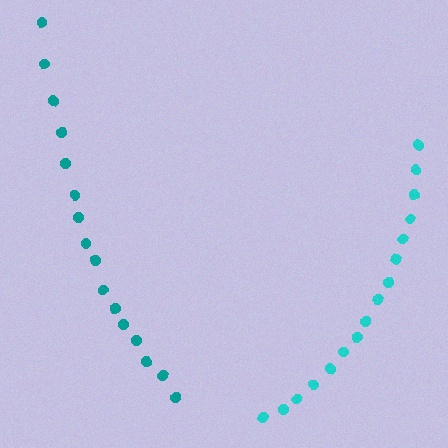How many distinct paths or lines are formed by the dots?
There are 2 distinct paths.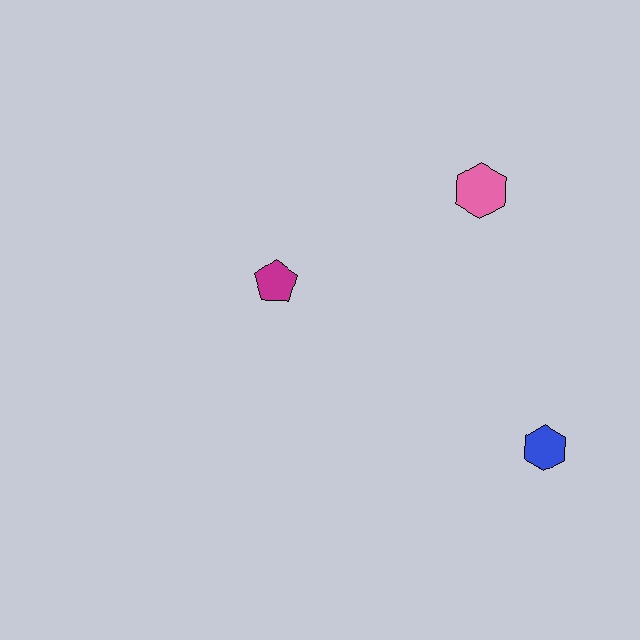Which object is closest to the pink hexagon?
The magenta pentagon is closest to the pink hexagon.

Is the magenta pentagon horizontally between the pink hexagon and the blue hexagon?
No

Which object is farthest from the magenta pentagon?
The blue hexagon is farthest from the magenta pentagon.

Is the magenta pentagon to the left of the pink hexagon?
Yes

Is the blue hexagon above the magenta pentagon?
No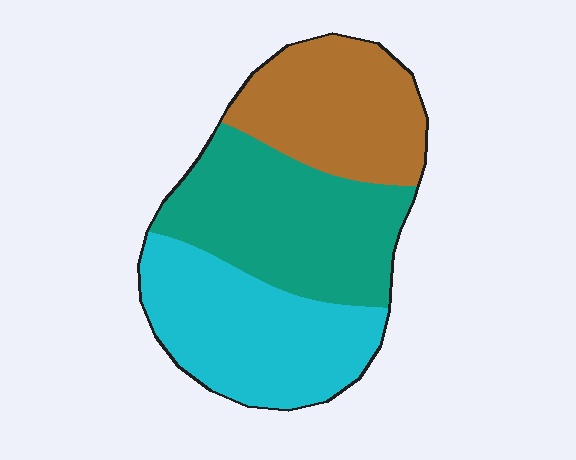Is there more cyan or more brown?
Cyan.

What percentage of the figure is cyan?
Cyan takes up between a third and a half of the figure.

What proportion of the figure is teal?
Teal covers 37% of the figure.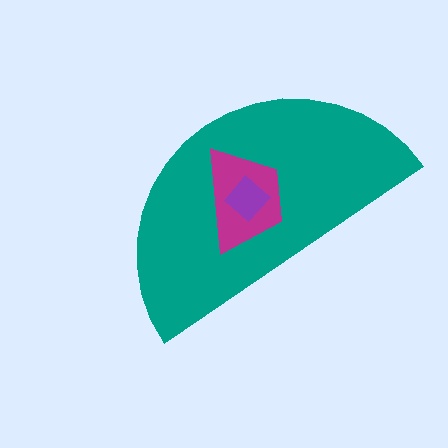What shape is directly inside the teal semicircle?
The magenta trapezoid.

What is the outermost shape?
The teal semicircle.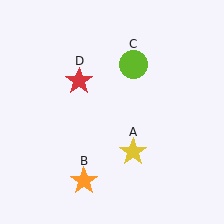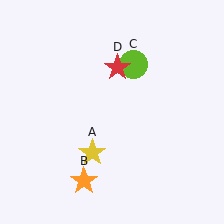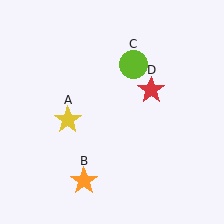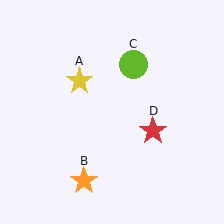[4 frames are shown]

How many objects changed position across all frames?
2 objects changed position: yellow star (object A), red star (object D).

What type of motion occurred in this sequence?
The yellow star (object A), red star (object D) rotated clockwise around the center of the scene.